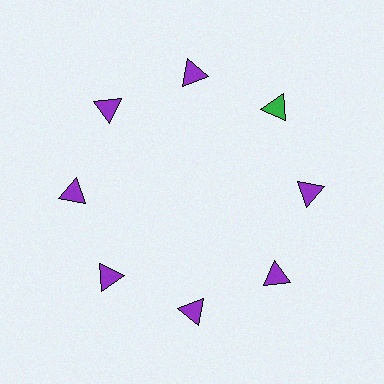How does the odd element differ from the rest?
It has a different color: green instead of purple.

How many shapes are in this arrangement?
There are 8 shapes arranged in a ring pattern.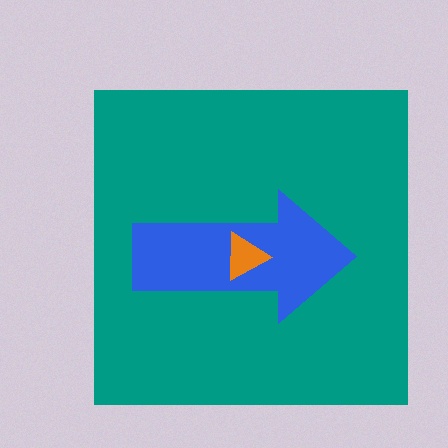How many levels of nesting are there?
3.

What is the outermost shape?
The teal square.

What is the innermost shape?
The orange triangle.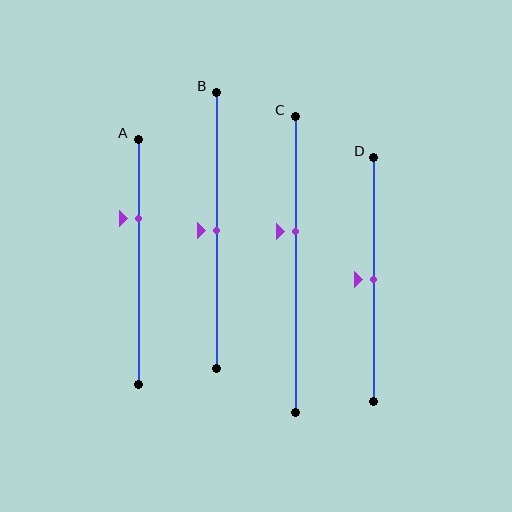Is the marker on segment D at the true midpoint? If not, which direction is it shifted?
Yes, the marker on segment D is at the true midpoint.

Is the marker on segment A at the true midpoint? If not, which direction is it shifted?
No, the marker on segment A is shifted upward by about 18% of the segment length.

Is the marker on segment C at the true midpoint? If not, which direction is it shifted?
No, the marker on segment C is shifted upward by about 11% of the segment length.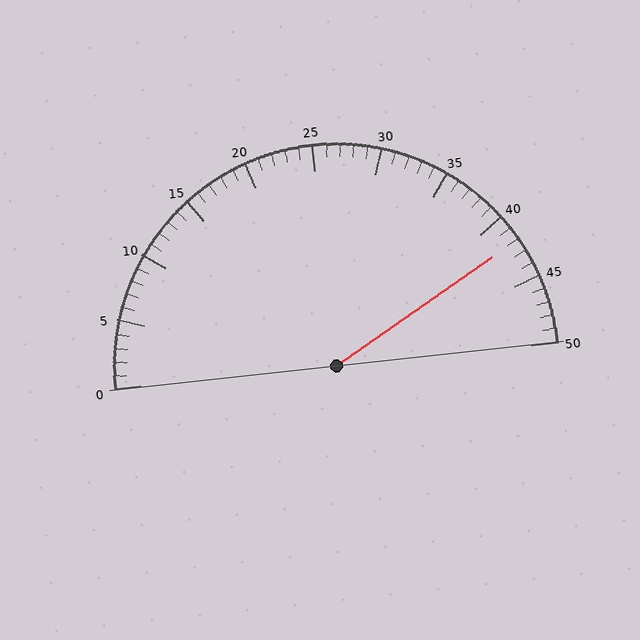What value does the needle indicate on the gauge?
The needle indicates approximately 42.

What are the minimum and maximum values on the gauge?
The gauge ranges from 0 to 50.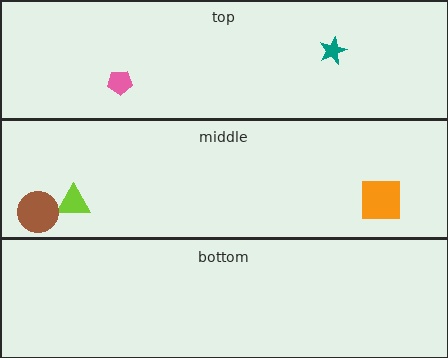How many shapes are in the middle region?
3.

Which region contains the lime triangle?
The middle region.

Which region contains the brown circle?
The middle region.